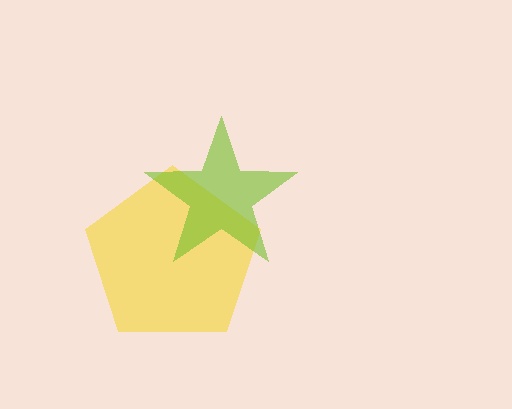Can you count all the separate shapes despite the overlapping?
Yes, there are 2 separate shapes.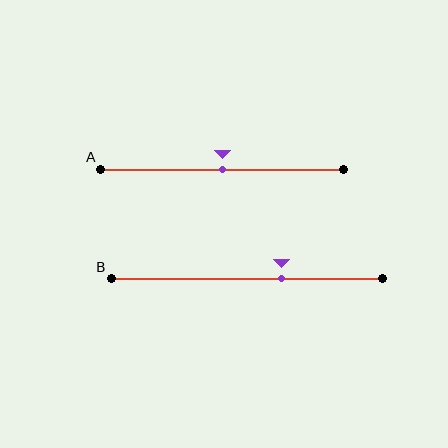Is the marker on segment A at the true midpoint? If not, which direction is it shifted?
Yes, the marker on segment A is at the true midpoint.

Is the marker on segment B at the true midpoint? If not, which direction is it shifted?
No, the marker on segment B is shifted to the right by about 13% of the segment length.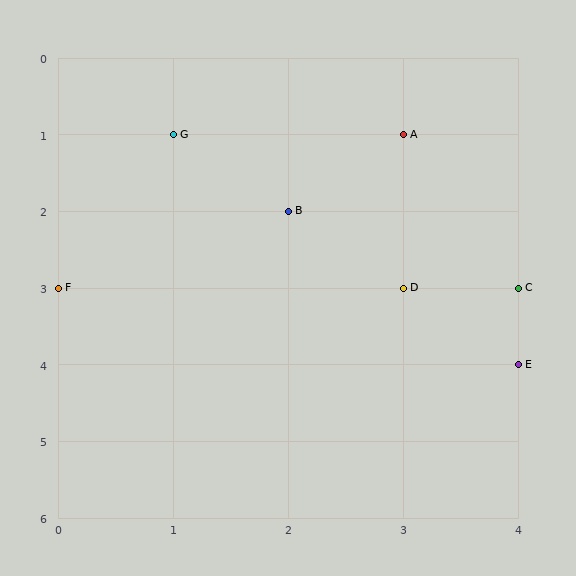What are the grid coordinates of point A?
Point A is at grid coordinates (3, 1).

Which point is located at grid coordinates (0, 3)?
Point F is at (0, 3).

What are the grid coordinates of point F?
Point F is at grid coordinates (0, 3).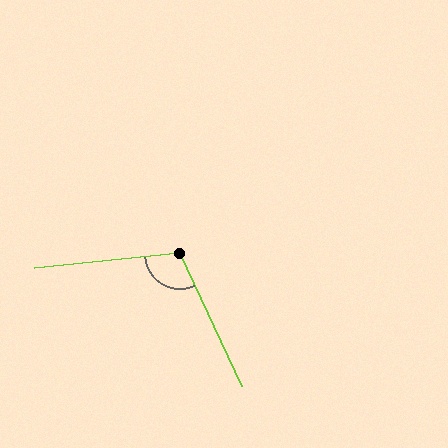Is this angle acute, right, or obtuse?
It is obtuse.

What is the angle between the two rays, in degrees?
Approximately 109 degrees.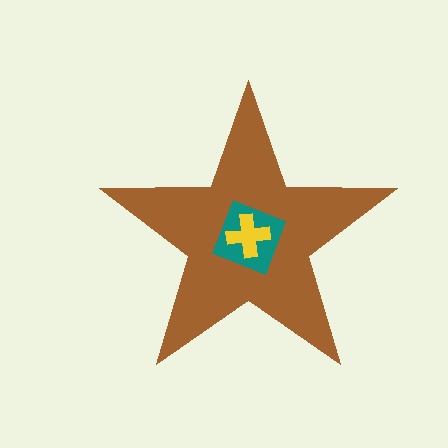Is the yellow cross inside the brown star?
Yes.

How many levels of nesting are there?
3.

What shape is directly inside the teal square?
The yellow cross.